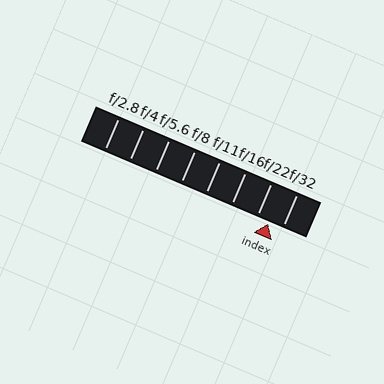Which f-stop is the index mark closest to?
The index mark is closest to f/22.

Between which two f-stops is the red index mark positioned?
The index mark is between f/22 and f/32.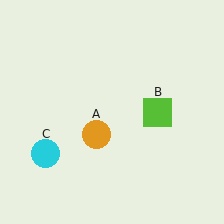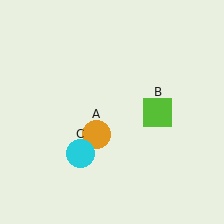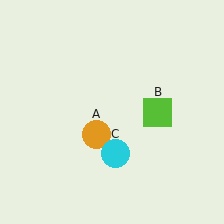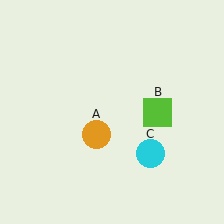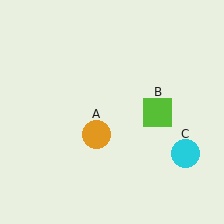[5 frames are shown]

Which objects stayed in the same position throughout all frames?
Orange circle (object A) and lime square (object B) remained stationary.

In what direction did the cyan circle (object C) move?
The cyan circle (object C) moved right.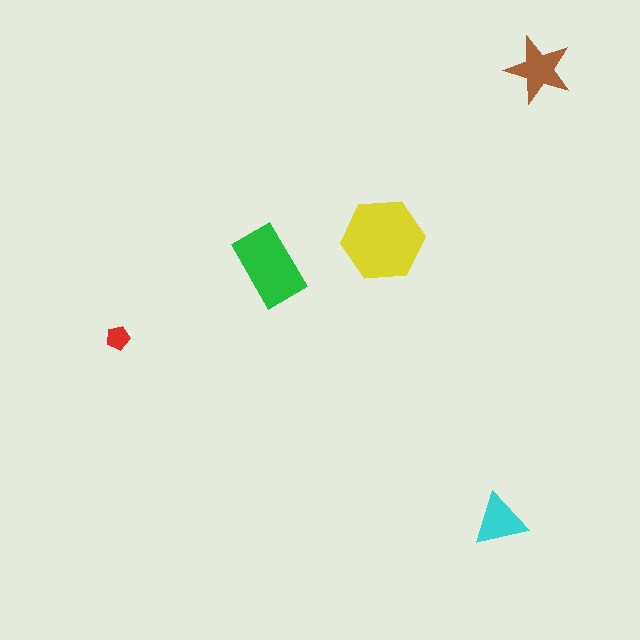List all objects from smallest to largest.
The red pentagon, the cyan triangle, the brown star, the green rectangle, the yellow hexagon.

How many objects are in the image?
There are 5 objects in the image.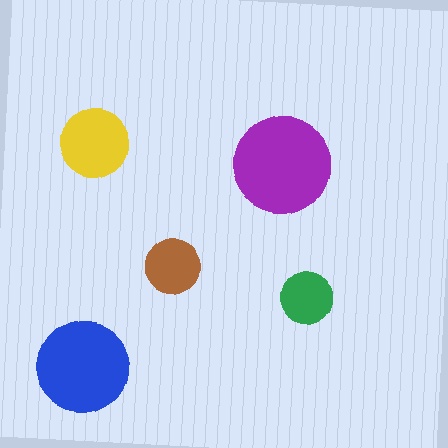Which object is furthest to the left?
The blue circle is leftmost.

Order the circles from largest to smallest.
the purple one, the blue one, the yellow one, the brown one, the green one.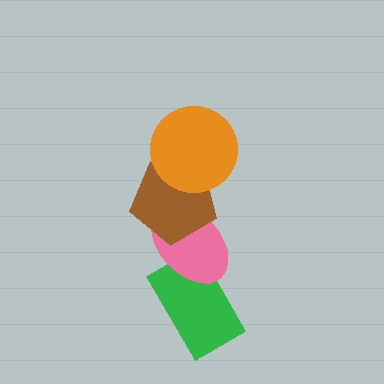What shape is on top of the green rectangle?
The pink ellipse is on top of the green rectangle.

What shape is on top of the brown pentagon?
The orange circle is on top of the brown pentagon.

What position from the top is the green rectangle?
The green rectangle is 4th from the top.